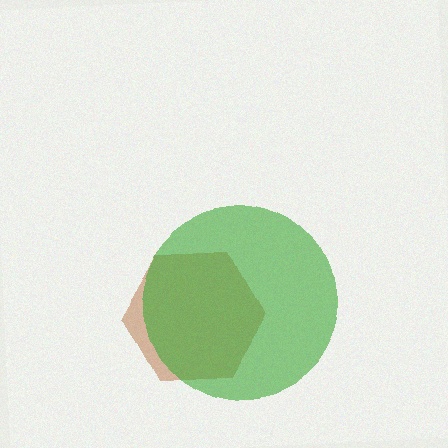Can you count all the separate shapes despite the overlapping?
Yes, there are 2 separate shapes.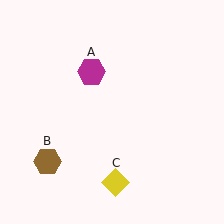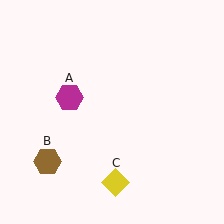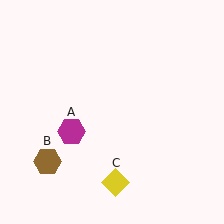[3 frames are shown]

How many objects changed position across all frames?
1 object changed position: magenta hexagon (object A).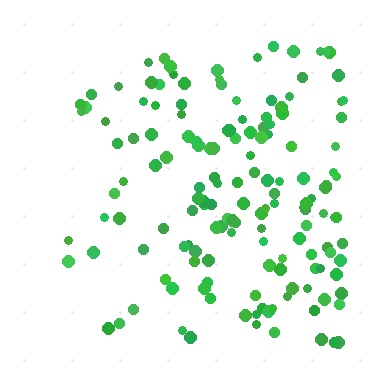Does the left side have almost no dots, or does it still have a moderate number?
Still a moderate number, just noticeably fewer than the right.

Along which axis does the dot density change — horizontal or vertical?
Horizontal.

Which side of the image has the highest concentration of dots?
The right.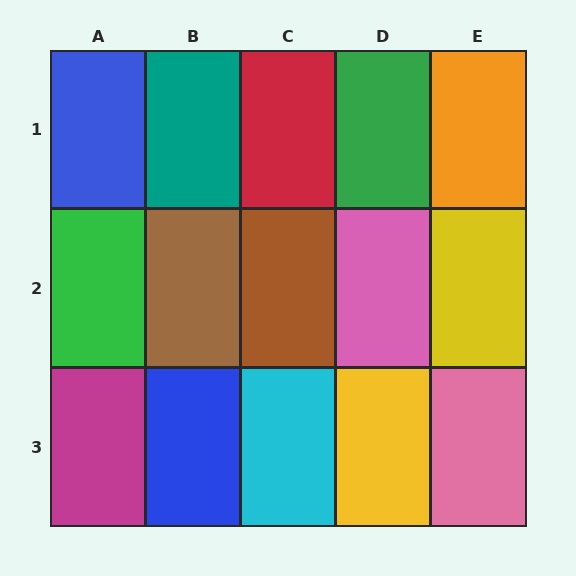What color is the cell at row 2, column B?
Brown.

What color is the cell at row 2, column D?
Pink.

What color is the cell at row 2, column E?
Yellow.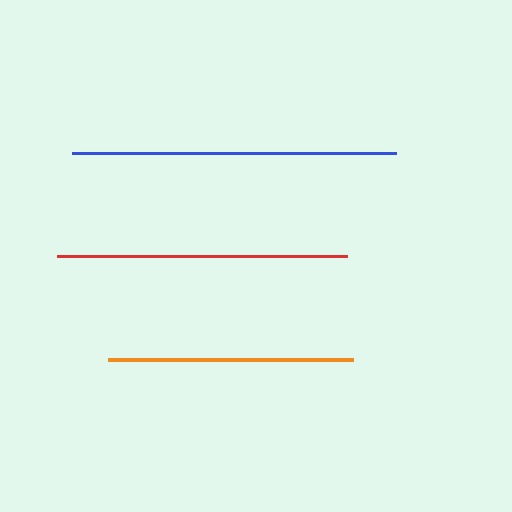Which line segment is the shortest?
The orange line is the shortest at approximately 244 pixels.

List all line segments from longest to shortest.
From longest to shortest: blue, red, orange.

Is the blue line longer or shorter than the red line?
The blue line is longer than the red line.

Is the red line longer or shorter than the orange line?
The red line is longer than the orange line.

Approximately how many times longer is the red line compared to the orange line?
The red line is approximately 1.2 times the length of the orange line.